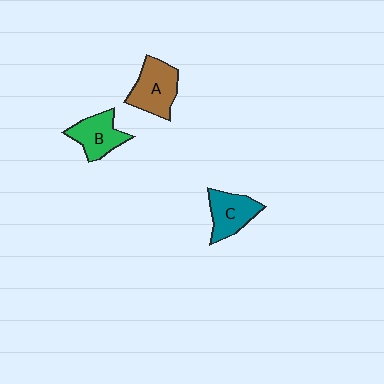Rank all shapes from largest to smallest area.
From largest to smallest: A (brown), C (teal), B (green).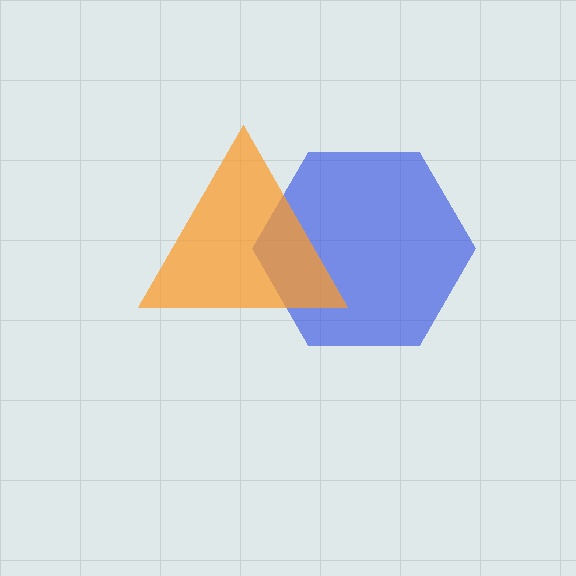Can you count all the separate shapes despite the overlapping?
Yes, there are 2 separate shapes.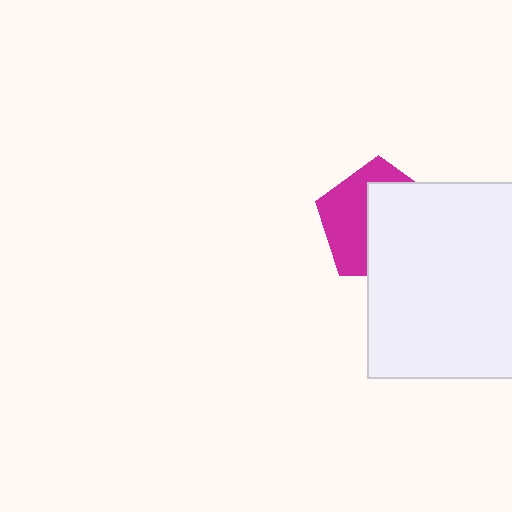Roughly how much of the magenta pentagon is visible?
A small part of it is visible (roughly 44%).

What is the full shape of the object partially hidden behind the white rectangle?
The partially hidden object is a magenta pentagon.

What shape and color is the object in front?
The object in front is a white rectangle.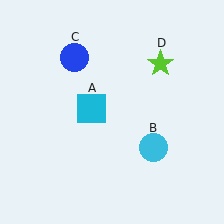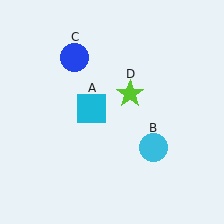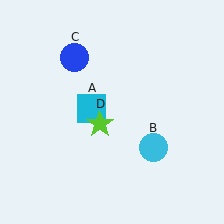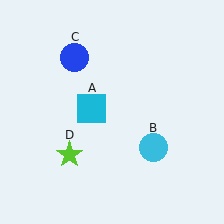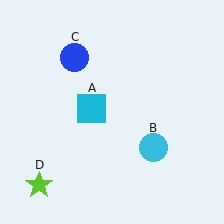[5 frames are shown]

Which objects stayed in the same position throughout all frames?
Cyan square (object A) and cyan circle (object B) and blue circle (object C) remained stationary.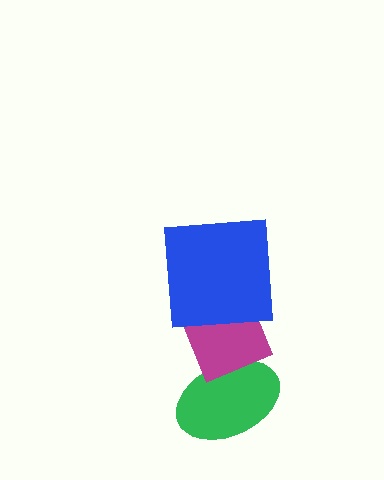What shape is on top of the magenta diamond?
The blue square is on top of the magenta diamond.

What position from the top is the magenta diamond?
The magenta diamond is 2nd from the top.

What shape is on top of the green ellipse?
The magenta diamond is on top of the green ellipse.